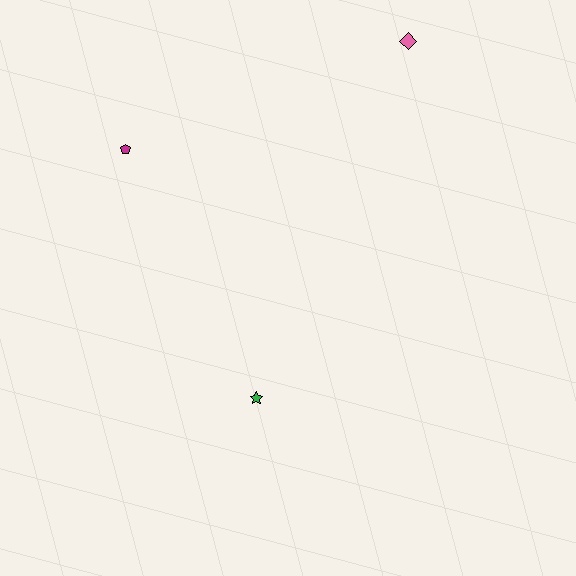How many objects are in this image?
There are 3 objects.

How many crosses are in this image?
There are no crosses.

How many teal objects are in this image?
There are no teal objects.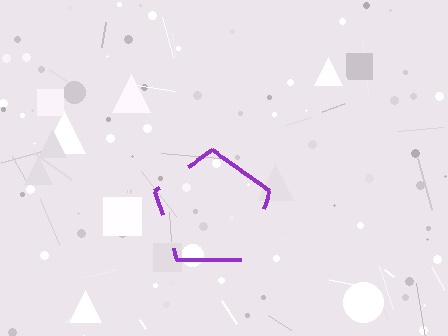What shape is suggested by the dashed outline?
The dashed outline suggests a pentagon.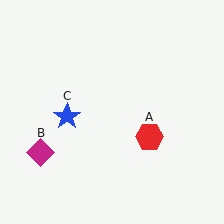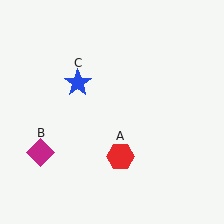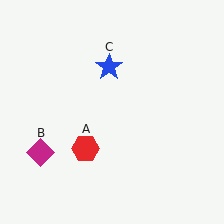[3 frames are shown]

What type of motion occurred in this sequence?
The red hexagon (object A), blue star (object C) rotated clockwise around the center of the scene.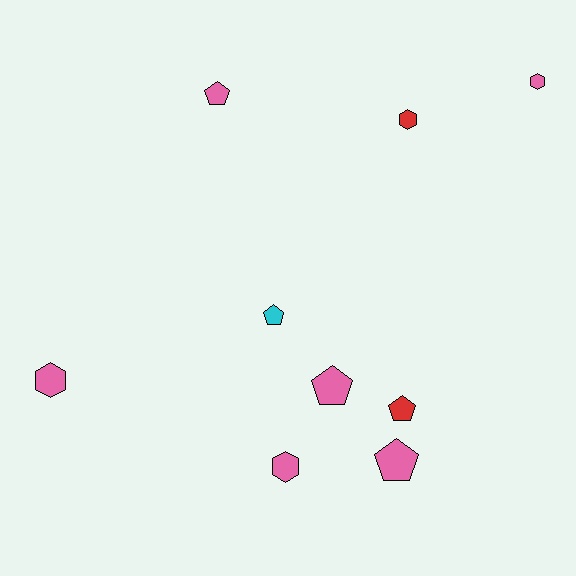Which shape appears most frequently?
Pentagon, with 5 objects.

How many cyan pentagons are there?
There is 1 cyan pentagon.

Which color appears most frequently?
Pink, with 6 objects.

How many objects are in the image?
There are 9 objects.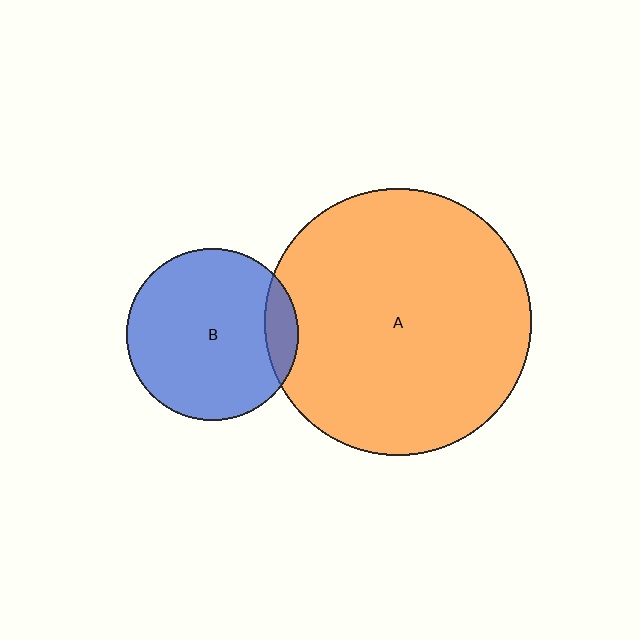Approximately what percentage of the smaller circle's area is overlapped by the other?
Approximately 10%.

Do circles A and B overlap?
Yes.